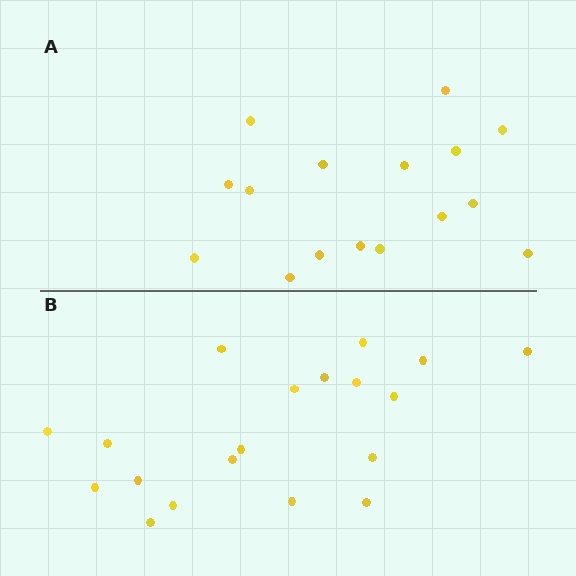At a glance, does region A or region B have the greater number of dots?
Region B (the bottom region) has more dots.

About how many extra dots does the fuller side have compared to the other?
Region B has just a few more — roughly 2 or 3 more dots than region A.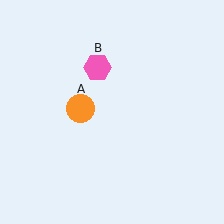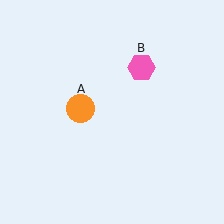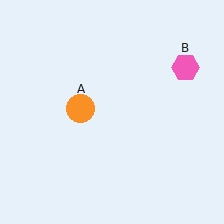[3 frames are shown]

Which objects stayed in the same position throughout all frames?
Orange circle (object A) remained stationary.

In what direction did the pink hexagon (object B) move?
The pink hexagon (object B) moved right.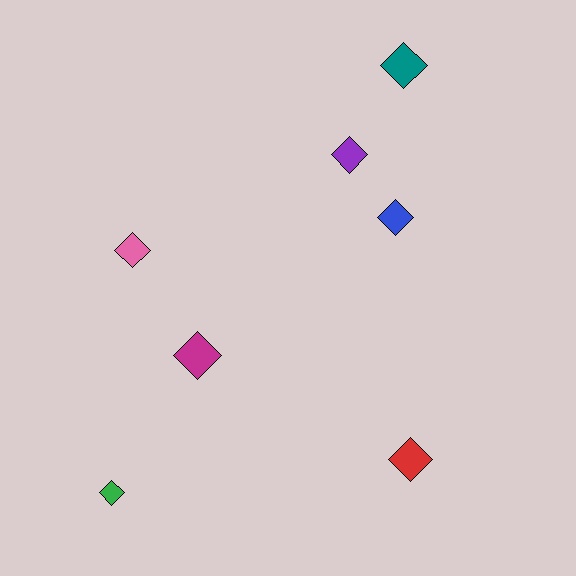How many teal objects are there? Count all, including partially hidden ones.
There is 1 teal object.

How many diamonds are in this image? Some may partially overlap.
There are 7 diamonds.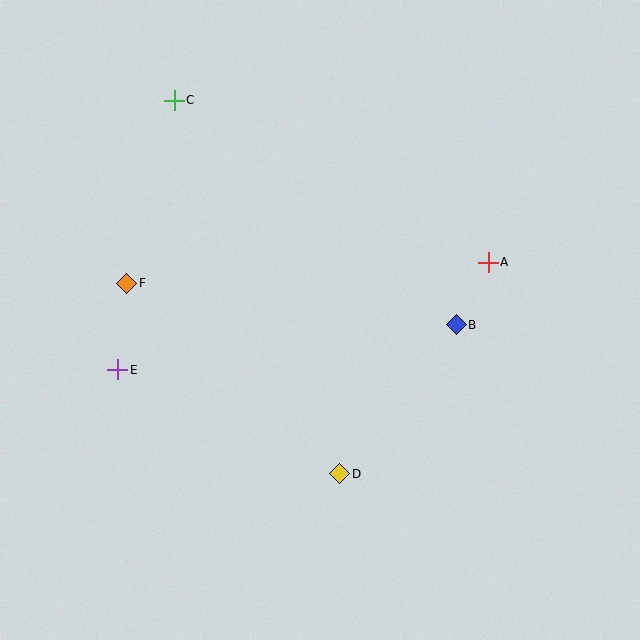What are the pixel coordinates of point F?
Point F is at (127, 284).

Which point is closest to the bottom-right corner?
Point D is closest to the bottom-right corner.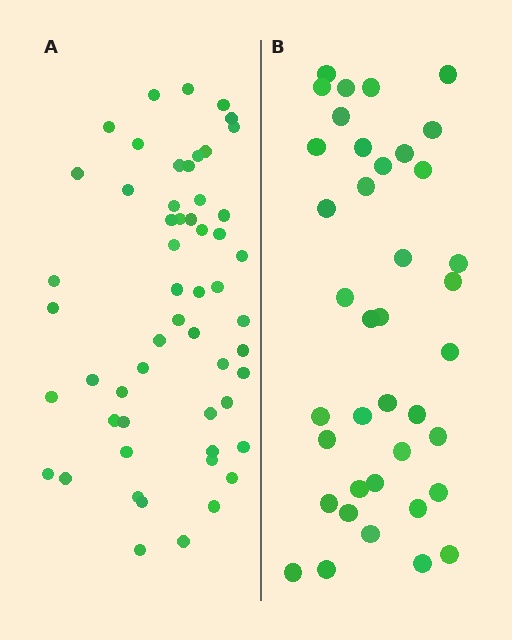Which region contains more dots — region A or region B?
Region A (the left region) has more dots.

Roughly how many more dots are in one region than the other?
Region A has approximately 15 more dots than region B.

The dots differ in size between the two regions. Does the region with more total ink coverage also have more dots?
No. Region B has more total ink coverage because its dots are larger, but region A actually contains more individual dots. Total area can be misleading — the number of items is what matters here.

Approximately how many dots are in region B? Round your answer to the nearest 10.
About 40 dots. (The exact count is 39, which rounds to 40.)